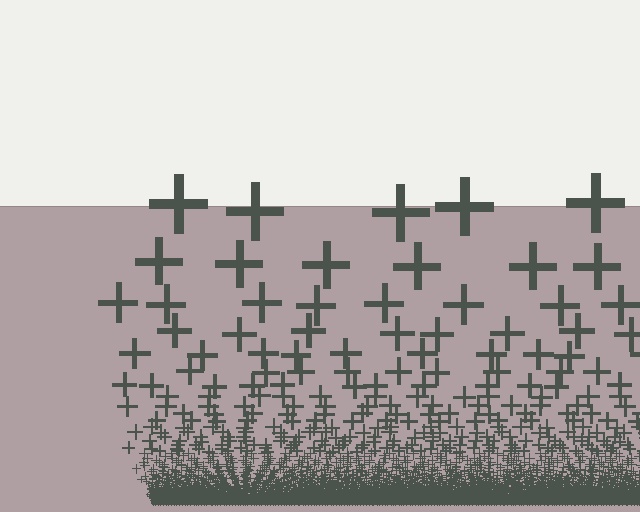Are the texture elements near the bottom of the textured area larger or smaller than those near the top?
Smaller. The gradient is inverted — elements near the bottom are smaller and denser.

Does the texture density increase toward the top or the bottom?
Density increases toward the bottom.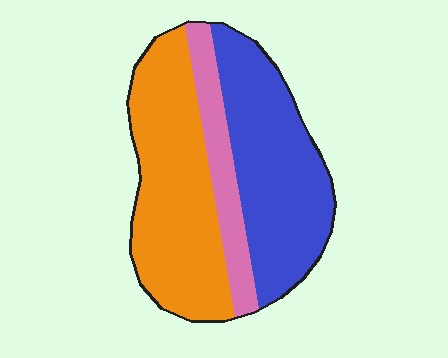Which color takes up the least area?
Pink, at roughly 15%.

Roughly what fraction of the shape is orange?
Orange covers roughly 45% of the shape.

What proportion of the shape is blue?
Blue covers 41% of the shape.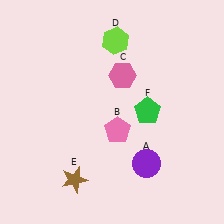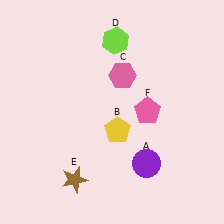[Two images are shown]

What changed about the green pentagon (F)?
In Image 1, F is green. In Image 2, it changed to pink.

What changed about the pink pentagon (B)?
In Image 1, B is pink. In Image 2, it changed to yellow.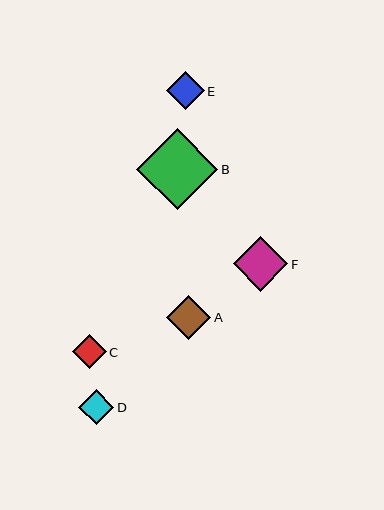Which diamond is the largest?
Diamond B is the largest with a size of approximately 81 pixels.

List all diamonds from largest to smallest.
From largest to smallest: B, F, A, E, D, C.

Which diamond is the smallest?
Diamond C is the smallest with a size of approximately 34 pixels.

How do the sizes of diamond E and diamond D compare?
Diamond E and diamond D are approximately the same size.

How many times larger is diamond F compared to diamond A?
Diamond F is approximately 1.2 times the size of diamond A.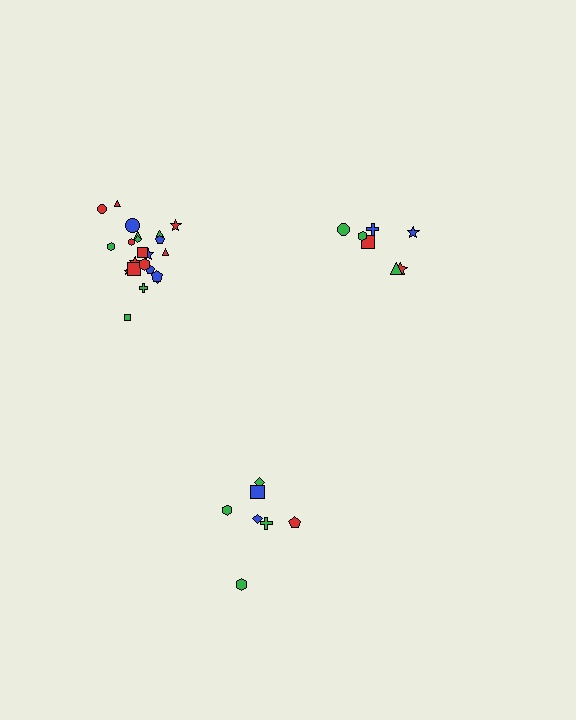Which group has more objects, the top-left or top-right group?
The top-left group.